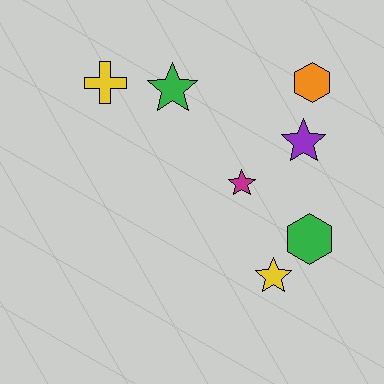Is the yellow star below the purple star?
Yes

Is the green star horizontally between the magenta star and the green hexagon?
No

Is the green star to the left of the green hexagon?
Yes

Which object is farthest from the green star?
The yellow star is farthest from the green star.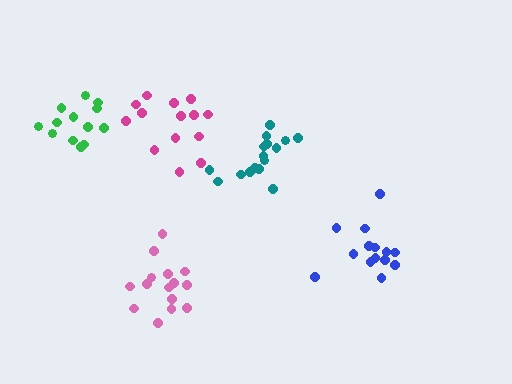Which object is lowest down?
The pink cluster is bottommost.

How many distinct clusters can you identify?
There are 5 distinct clusters.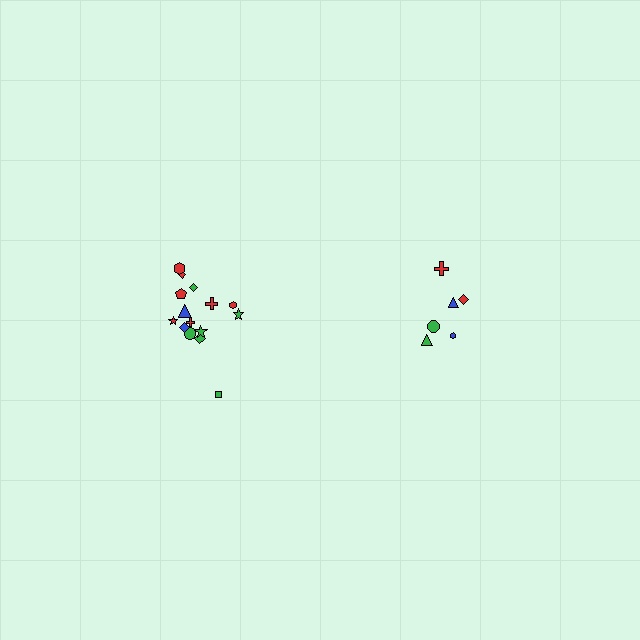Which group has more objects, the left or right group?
The left group.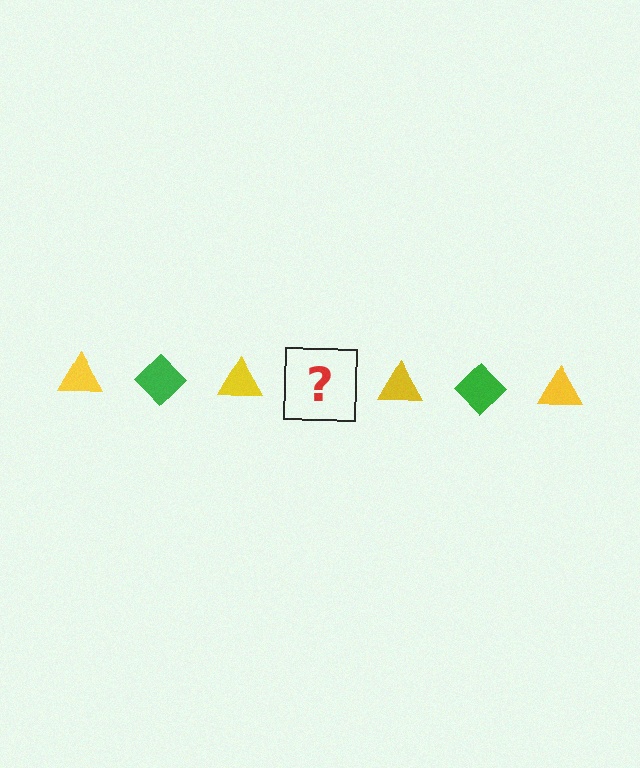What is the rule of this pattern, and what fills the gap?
The rule is that the pattern alternates between yellow triangle and green diamond. The gap should be filled with a green diamond.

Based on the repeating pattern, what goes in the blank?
The blank should be a green diamond.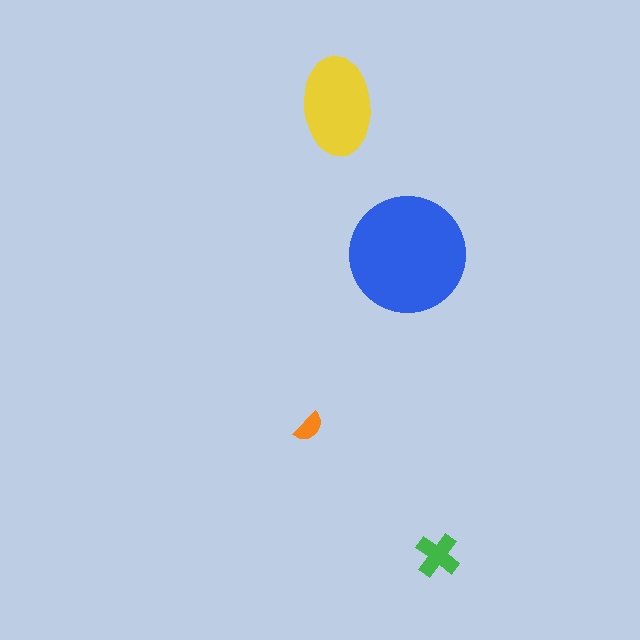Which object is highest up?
The yellow ellipse is topmost.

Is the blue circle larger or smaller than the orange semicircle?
Larger.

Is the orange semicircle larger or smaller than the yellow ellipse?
Smaller.